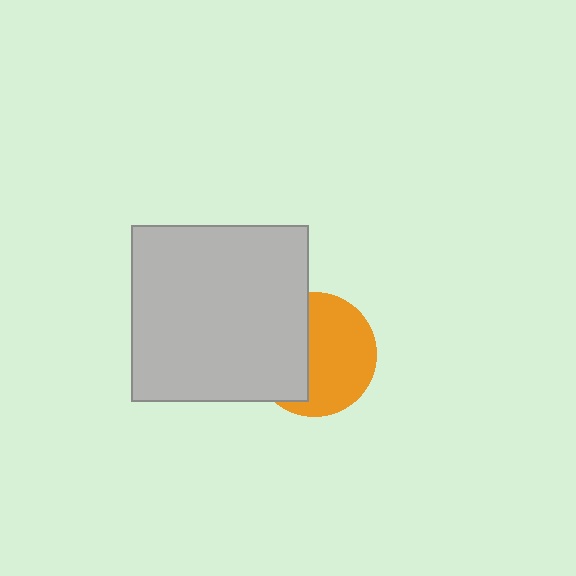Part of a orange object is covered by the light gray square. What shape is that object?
It is a circle.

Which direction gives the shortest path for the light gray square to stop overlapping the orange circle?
Moving left gives the shortest separation.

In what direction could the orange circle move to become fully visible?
The orange circle could move right. That would shift it out from behind the light gray square entirely.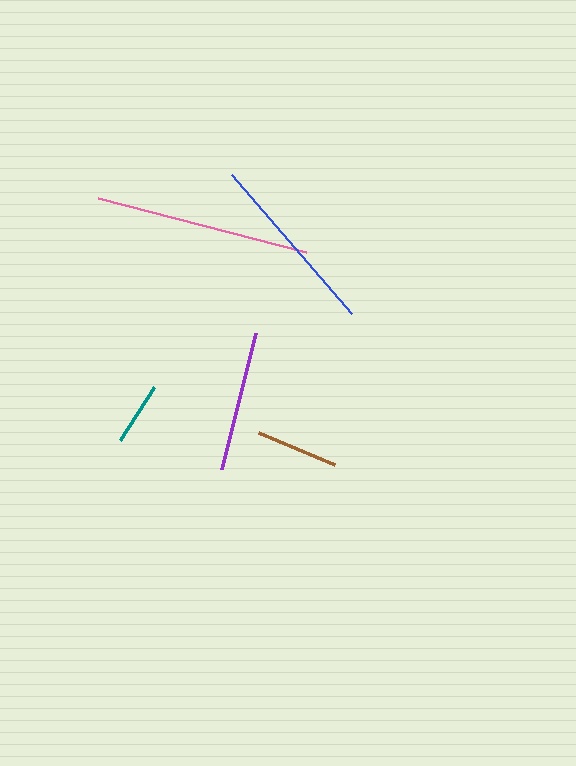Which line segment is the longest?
The pink line is the longest at approximately 215 pixels.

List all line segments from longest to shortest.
From longest to shortest: pink, blue, purple, brown, teal.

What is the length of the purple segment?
The purple segment is approximately 140 pixels long.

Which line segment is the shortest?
The teal line is the shortest at approximately 63 pixels.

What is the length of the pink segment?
The pink segment is approximately 215 pixels long.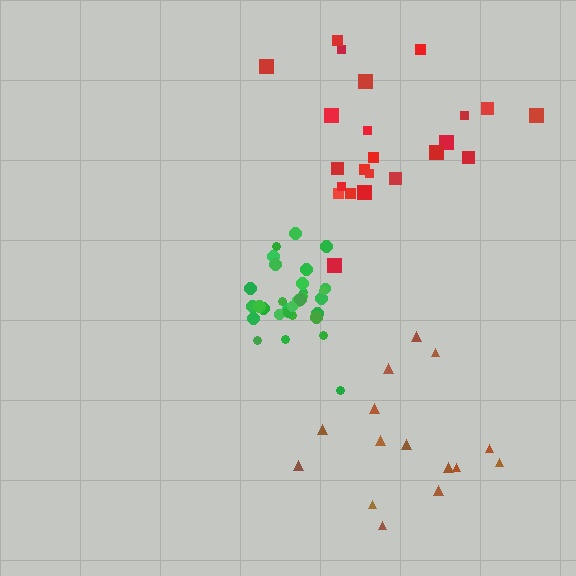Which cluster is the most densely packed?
Green.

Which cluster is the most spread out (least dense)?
Brown.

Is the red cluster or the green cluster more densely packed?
Green.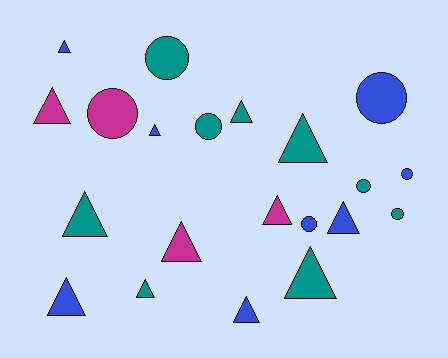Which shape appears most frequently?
Triangle, with 13 objects.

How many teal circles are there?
There are 4 teal circles.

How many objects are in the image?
There are 21 objects.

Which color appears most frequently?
Teal, with 9 objects.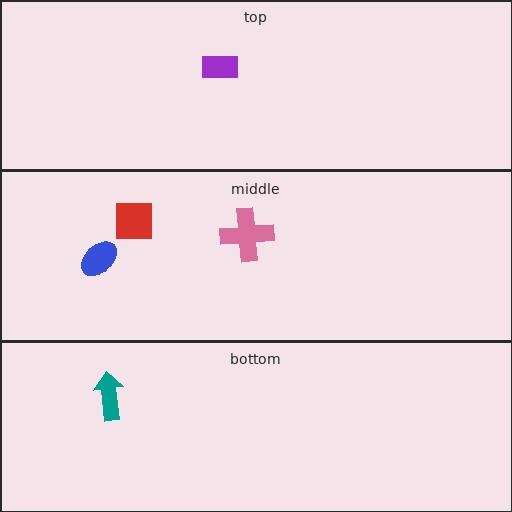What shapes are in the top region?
The purple rectangle.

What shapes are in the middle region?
The pink cross, the red square, the blue ellipse.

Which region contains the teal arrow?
The bottom region.